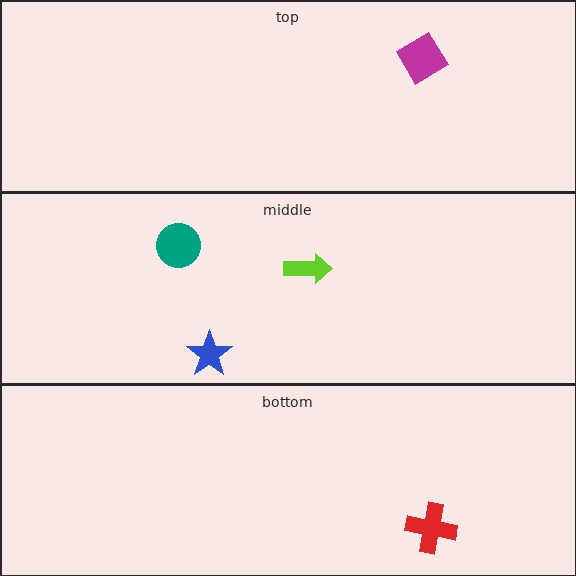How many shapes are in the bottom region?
1.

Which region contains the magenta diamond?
The top region.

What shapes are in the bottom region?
The red cross.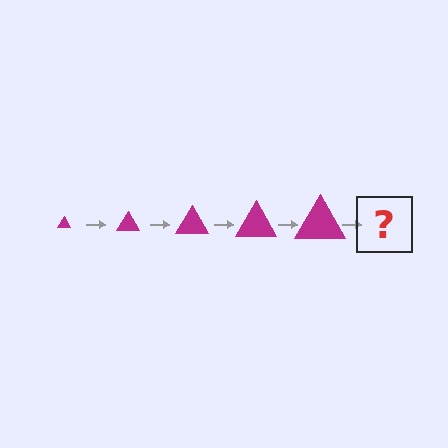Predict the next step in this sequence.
The next step is a magenta triangle, larger than the previous one.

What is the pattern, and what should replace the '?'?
The pattern is that the triangle gets progressively larger each step. The '?' should be a magenta triangle, larger than the previous one.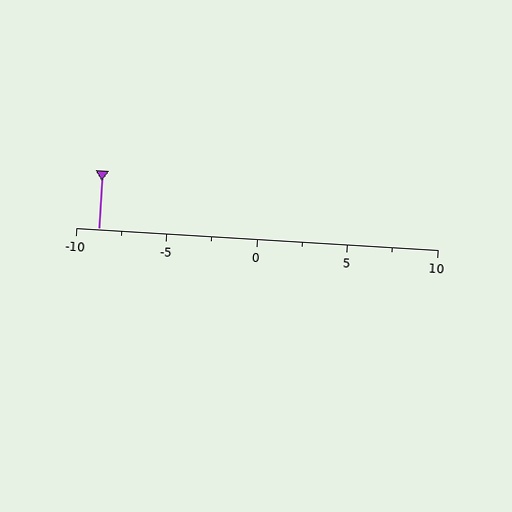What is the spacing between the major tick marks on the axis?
The major ticks are spaced 5 apart.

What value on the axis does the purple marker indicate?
The marker indicates approximately -8.8.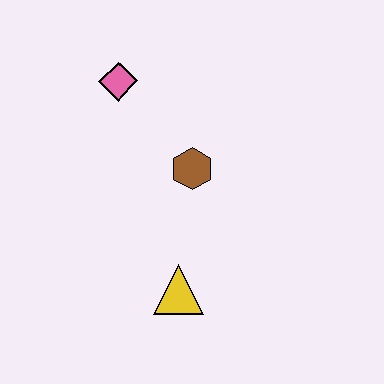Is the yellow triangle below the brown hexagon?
Yes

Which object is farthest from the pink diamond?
The yellow triangle is farthest from the pink diamond.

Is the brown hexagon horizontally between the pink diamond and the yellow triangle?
No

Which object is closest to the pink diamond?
The brown hexagon is closest to the pink diamond.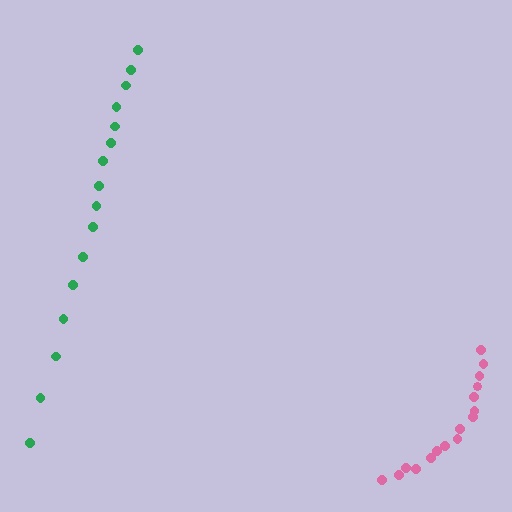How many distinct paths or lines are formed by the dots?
There are 2 distinct paths.